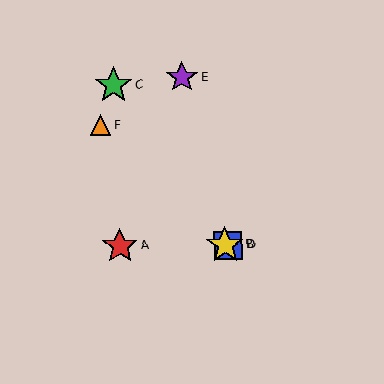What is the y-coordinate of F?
Object F is at y≈125.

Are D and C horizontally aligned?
No, D is at y≈245 and C is at y≈85.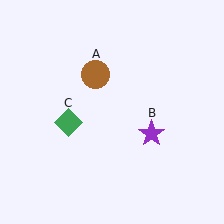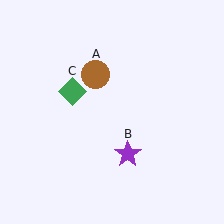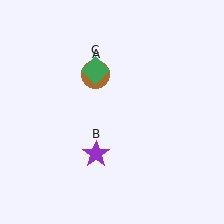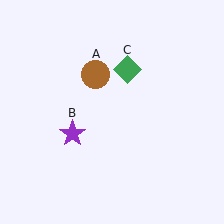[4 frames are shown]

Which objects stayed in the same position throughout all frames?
Brown circle (object A) remained stationary.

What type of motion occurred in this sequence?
The purple star (object B), green diamond (object C) rotated clockwise around the center of the scene.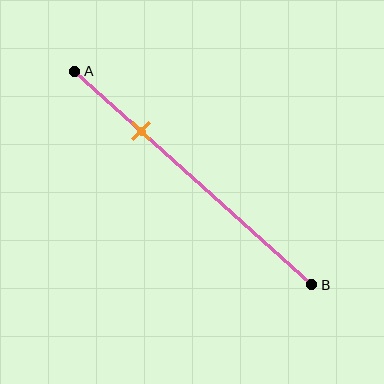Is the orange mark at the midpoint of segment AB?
No, the mark is at about 30% from A, not at the 50% midpoint.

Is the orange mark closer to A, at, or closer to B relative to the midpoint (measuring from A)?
The orange mark is closer to point A than the midpoint of segment AB.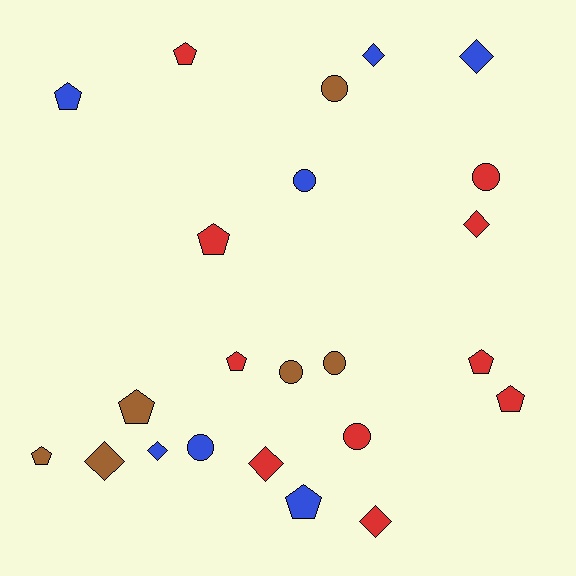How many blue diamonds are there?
There are 3 blue diamonds.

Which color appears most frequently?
Red, with 10 objects.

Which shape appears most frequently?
Pentagon, with 9 objects.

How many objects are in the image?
There are 23 objects.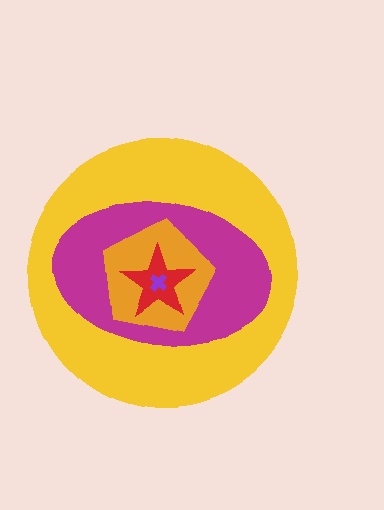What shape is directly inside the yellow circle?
The magenta ellipse.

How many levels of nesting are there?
5.